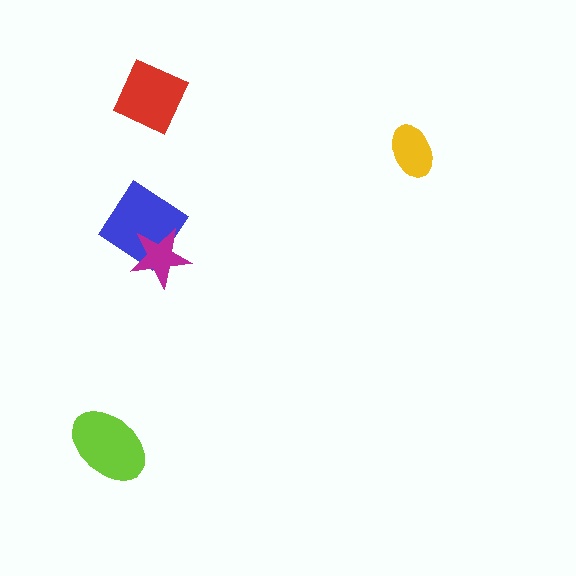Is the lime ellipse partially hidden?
No, no other shape covers it.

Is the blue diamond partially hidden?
Yes, it is partially covered by another shape.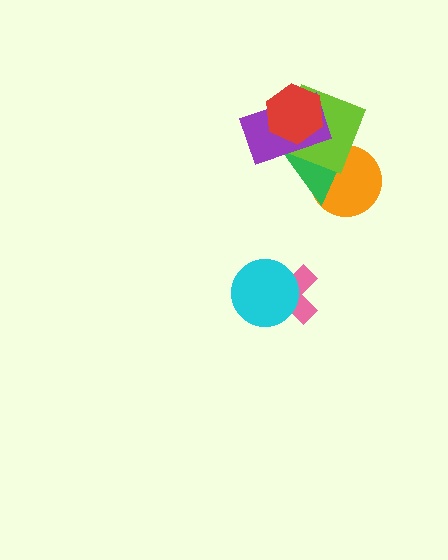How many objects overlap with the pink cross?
1 object overlaps with the pink cross.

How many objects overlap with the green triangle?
4 objects overlap with the green triangle.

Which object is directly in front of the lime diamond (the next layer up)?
The purple rectangle is directly in front of the lime diamond.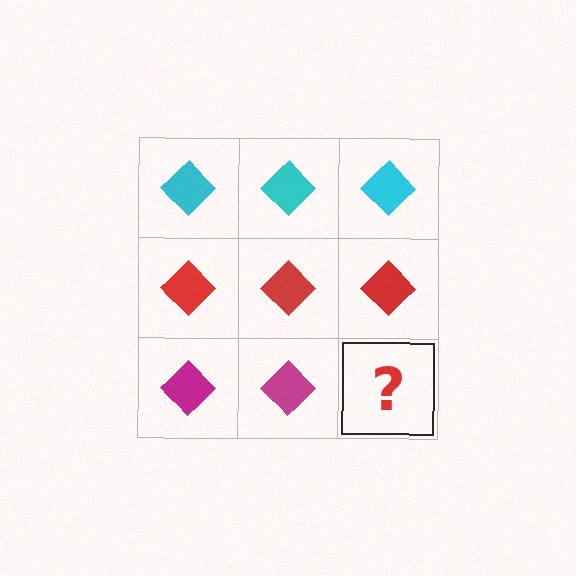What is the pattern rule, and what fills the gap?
The rule is that each row has a consistent color. The gap should be filled with a magenta diamond.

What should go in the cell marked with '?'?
The missing cell should contain a magenta diamond.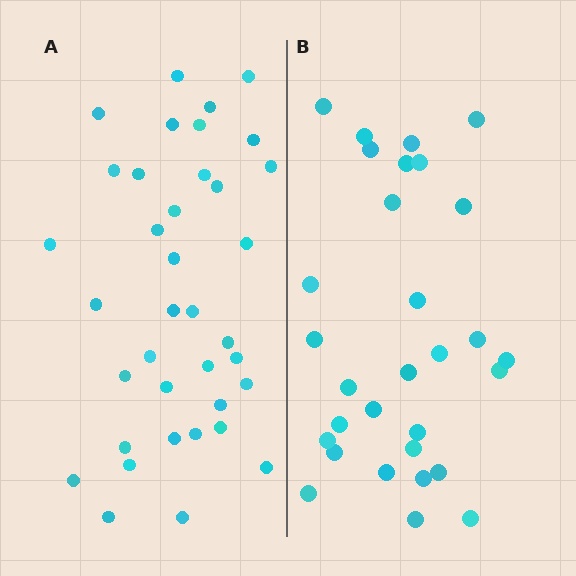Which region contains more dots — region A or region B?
Region A (the left region) has more dots.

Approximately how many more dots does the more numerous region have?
Region A has roughly 8 or so more dots than region B.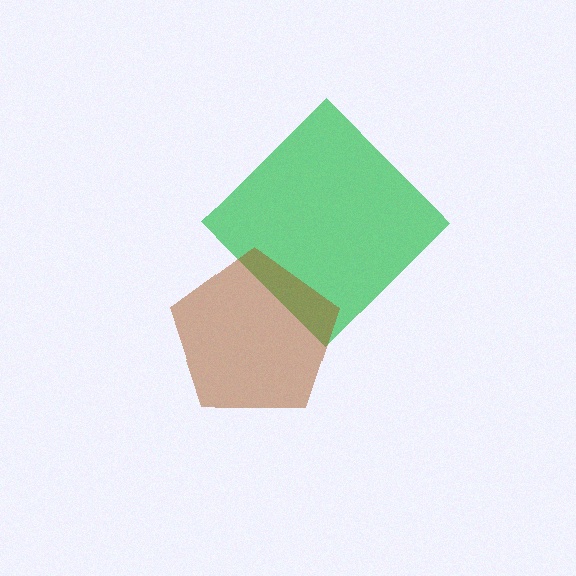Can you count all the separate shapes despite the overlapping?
Yes, there are 2 separate shapes.